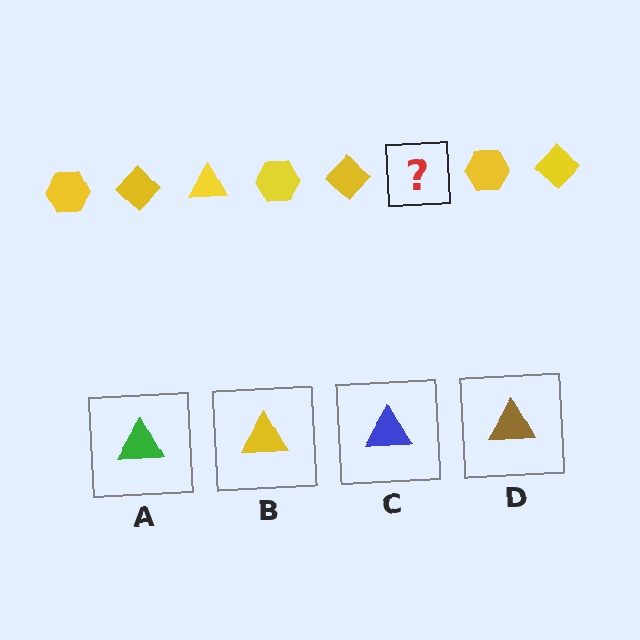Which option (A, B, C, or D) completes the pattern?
B.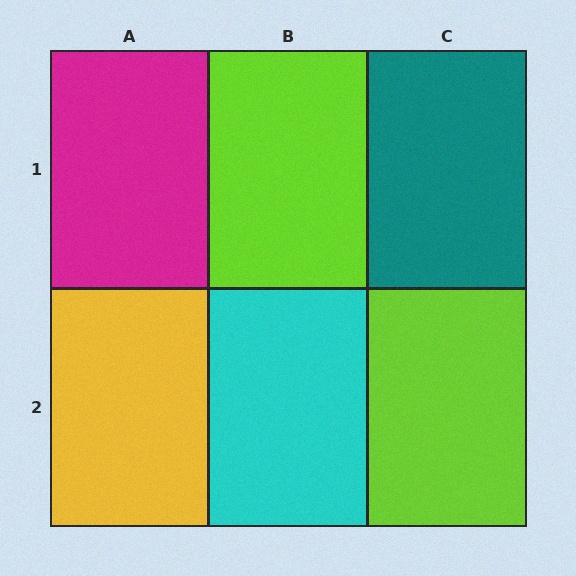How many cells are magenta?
1 cell is magenta.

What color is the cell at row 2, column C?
Lime.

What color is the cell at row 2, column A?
Yellow.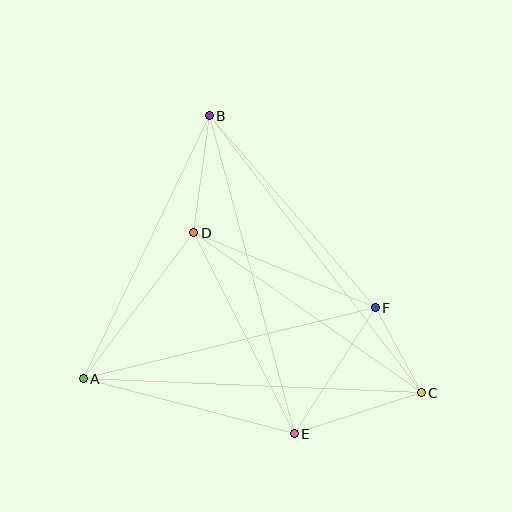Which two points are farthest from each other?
Points B and C are farthest from each other.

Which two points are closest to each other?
Points C and F are closest to each other.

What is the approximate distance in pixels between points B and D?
The distance between B and D is approximately 118 pixels.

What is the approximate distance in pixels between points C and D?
The distance between C and D is approximately 278 pixels.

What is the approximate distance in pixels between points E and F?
The distance between E and F is approximately 150 pixels.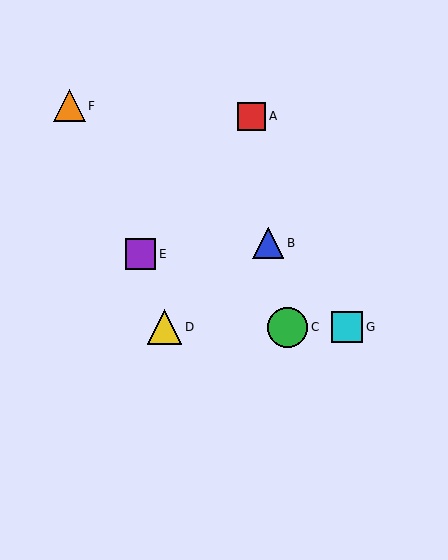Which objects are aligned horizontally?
Objects C, D, G are aligned horizontally.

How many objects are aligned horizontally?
3 objects (C, D, G) are aligned horizontally.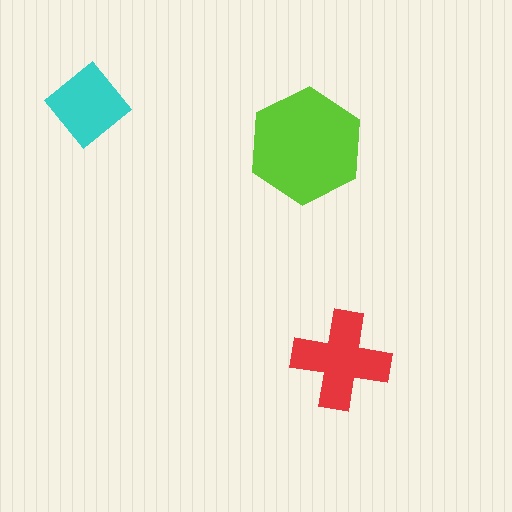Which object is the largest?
The lime hexagon.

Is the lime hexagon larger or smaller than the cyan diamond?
Larger.